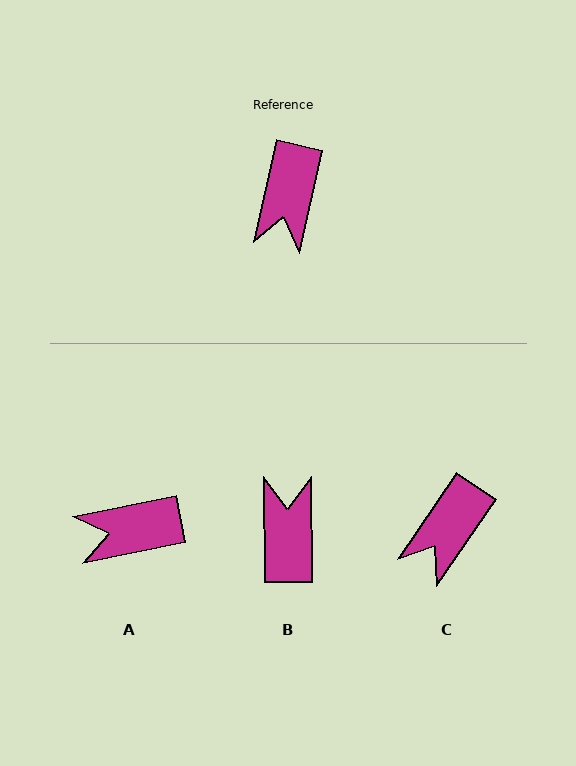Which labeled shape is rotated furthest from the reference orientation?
B, about 167 degrees away.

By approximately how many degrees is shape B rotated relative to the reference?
Approximately 167 degrees clockwise.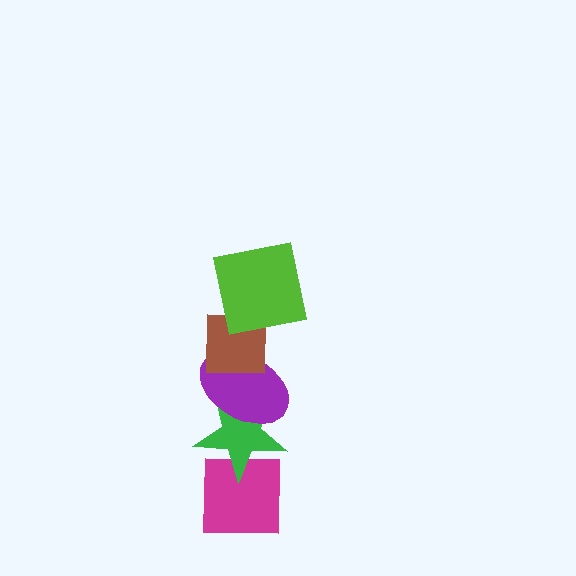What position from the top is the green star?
The green star is 4th from the top.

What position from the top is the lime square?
The lime square is 1st from the top.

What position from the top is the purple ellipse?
The purple ellipse is 3rd from the top.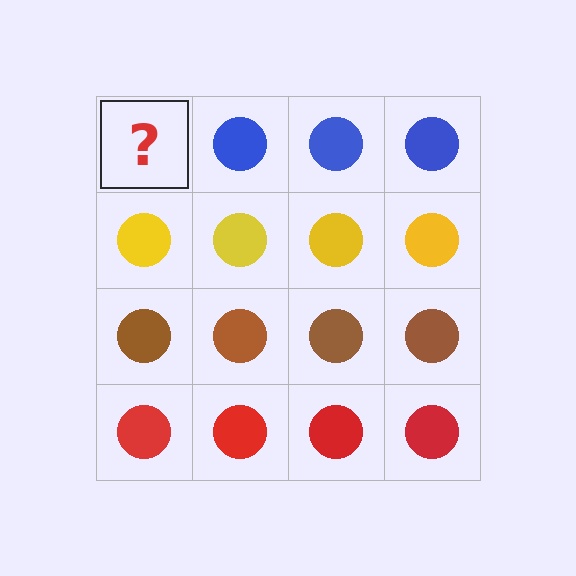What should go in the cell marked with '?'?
The missing cell should contain a blue circle.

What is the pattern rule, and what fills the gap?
The rule is that each row has a consistent color. The gap should be filled with a blue circle.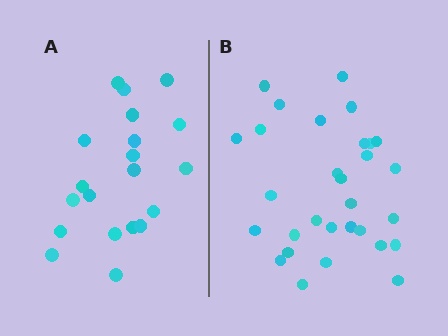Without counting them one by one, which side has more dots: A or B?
Region B (the right region) has more dots.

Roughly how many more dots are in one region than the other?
Region B has roughly 10 or so more dots than region A.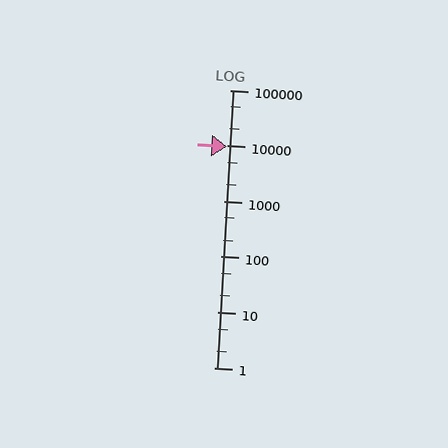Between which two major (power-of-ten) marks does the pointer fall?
The pointer is between 1000 and 10000.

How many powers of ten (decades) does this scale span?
The scale spans 5 decades, from 1 to 100000.